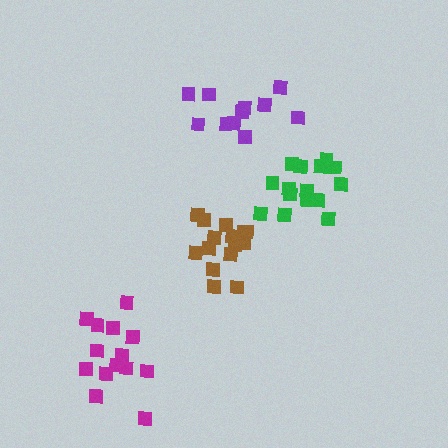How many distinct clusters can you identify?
There are 4 distinct clusters.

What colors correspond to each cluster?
The clusters are colored: purple, brown, magenta, green.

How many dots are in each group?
Group 1: 11 dots, Group 2: 15 dots, Group 3: 14 dots, Group 4: 17 dots (57 total).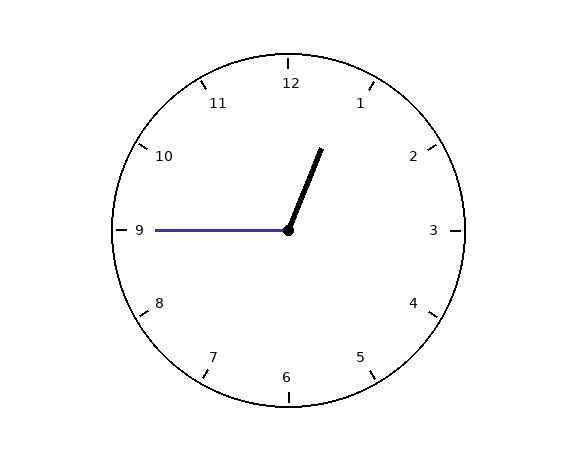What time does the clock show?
12:45.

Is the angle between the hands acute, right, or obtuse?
It is obtuse.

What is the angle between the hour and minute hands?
Approximately 112 degrees.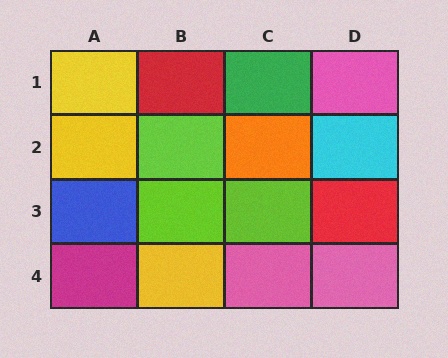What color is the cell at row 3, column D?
Red.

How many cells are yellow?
3 cells are yellow.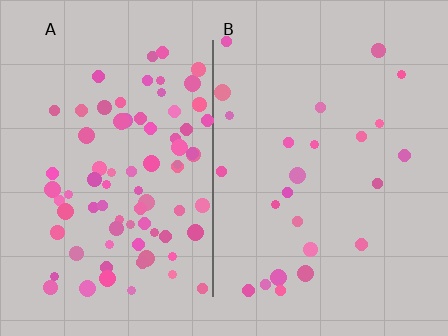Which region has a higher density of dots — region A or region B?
A (the left).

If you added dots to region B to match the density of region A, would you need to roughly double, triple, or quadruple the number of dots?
Approximately triple.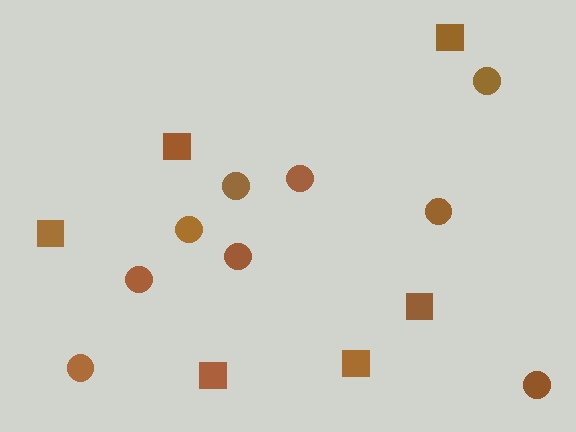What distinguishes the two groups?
There are 2 groups: one group of circles (9) and one group of squares (6).